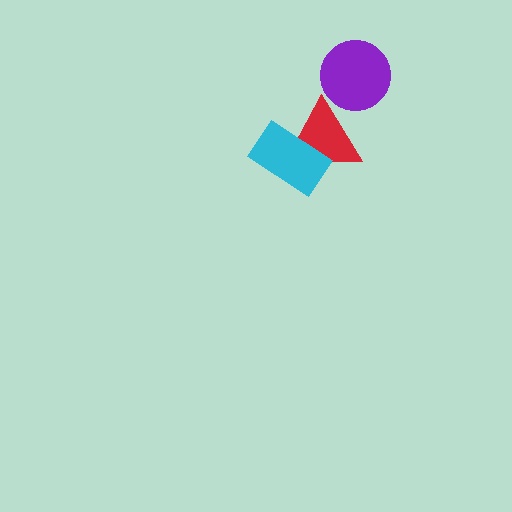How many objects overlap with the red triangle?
2 objects overlap with the red triangle.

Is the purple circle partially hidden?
No, no other shape covers it.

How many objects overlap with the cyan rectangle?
1 object overlaps with the cyan rectangle.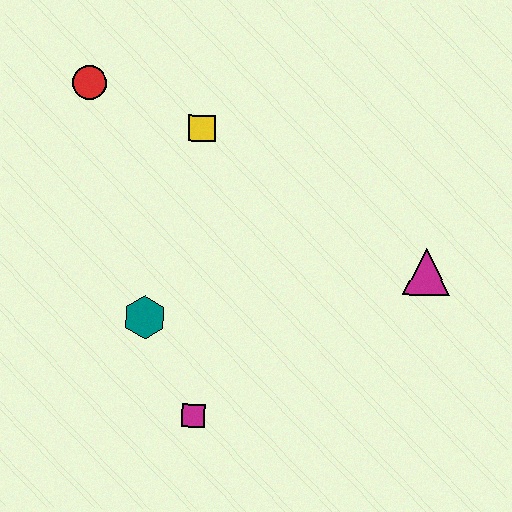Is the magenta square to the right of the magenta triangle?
No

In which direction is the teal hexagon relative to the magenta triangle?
The teal hexagon is to the left of the magenta triangle.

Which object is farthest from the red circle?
The magenta triangle is farthest from the red circle.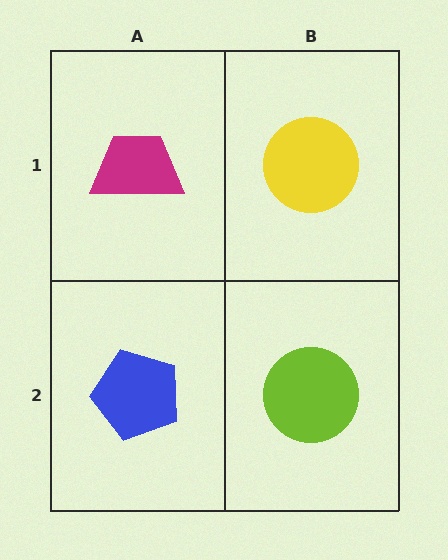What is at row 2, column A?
A blue pentagon.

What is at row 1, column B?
A yellow circle.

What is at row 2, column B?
A lime circle.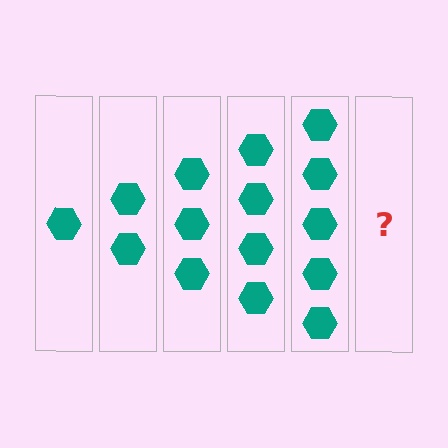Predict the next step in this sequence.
The next step is 6 hexagons.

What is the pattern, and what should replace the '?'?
The pattern is that each step adds one more hexagon. The '?' should be 6 hexagons.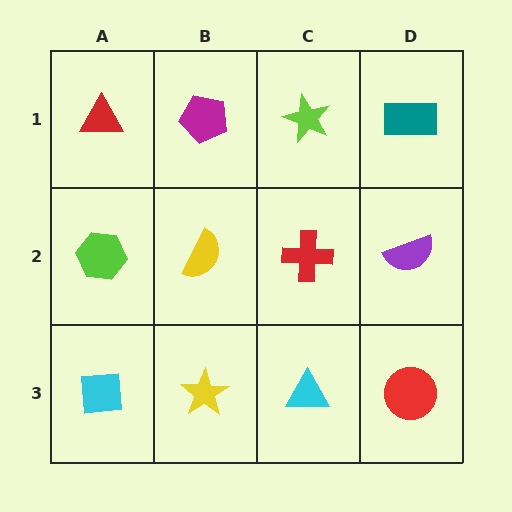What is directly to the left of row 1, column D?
A lime star.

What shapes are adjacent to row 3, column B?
A yellow semicircle (row 2, column B), a cyan square (row 3, column A), a cyan triangle (row 3, column C).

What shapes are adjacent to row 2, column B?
A magenta pentagon (row 1, column B), a yellow star (row 3, column B), a lime hexagon (row 2, column A), a red cross (row 2, column C).